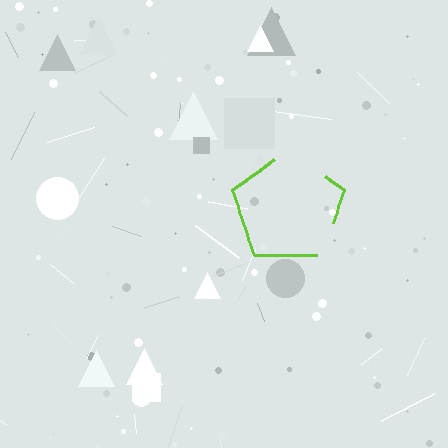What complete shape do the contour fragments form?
The contour fragments form a pentagon.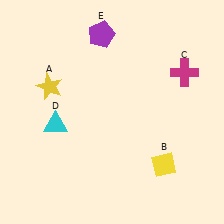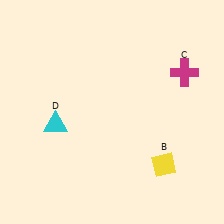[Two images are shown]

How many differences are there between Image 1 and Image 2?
There are 2 differences between the two images.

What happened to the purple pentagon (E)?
The purple pentagon (E) was removed in Image 2. It was in the top-left area of Image 1.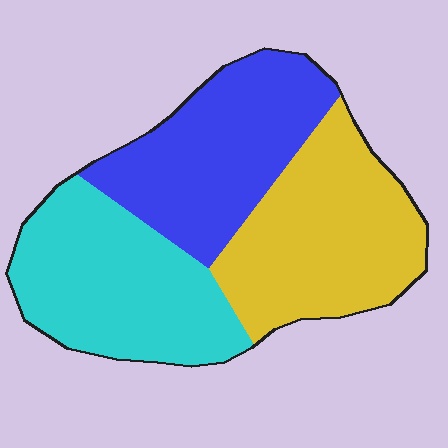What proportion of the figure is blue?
Blue takes up between a sixth and a third of the figure.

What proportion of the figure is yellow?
Yellow takes up between a quarter and a half of the figure.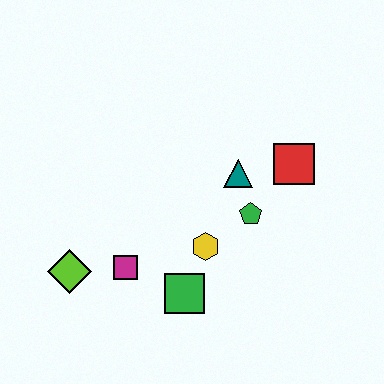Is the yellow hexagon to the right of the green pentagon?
No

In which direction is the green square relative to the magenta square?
The green square is to the right of the magenta square.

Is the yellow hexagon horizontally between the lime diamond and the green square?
No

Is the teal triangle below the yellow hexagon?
No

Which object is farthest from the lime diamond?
The red square is farthest from the lime diamond.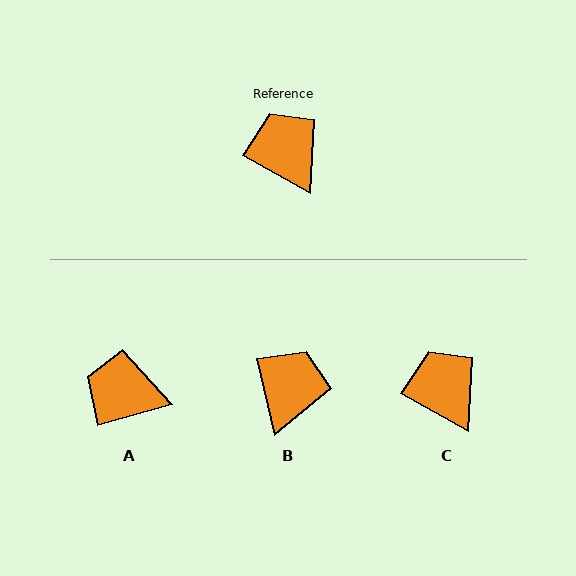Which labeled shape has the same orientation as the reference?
C.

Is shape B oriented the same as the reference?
No, it is off by about 48 degrees.